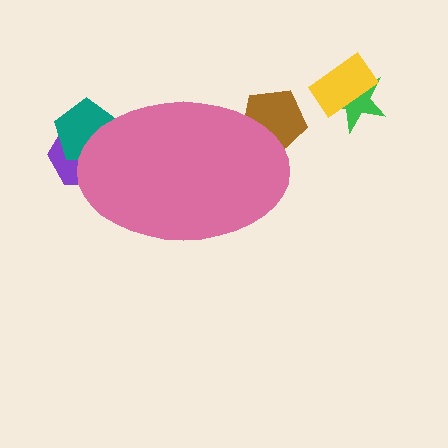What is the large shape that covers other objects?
A pink ellipse.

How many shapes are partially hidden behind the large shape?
3 shapes are partially hidden.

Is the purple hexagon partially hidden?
Yes, the purple hexagon is partially hidden behind the pink ellipse.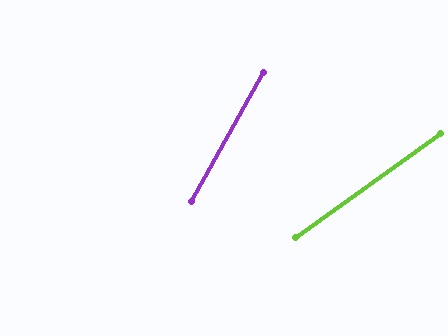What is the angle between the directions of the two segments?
Approximately 25 degrees.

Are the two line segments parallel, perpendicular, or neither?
Neither parallel nor perpendicular — they differ by about 25°.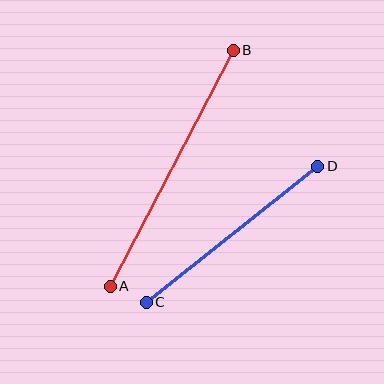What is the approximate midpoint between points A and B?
The midpoint is at approximately (172, 168) pixels.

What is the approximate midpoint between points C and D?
The midpoint is at approximately (232, 234) pixels.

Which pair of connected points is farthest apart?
Points A and B are farthest apart.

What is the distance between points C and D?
The distance is approximately 219 pixels.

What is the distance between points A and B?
The distance is approximately 266 pixels.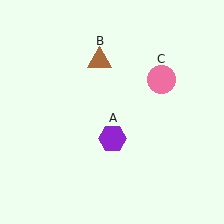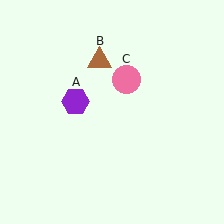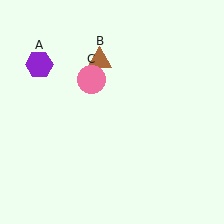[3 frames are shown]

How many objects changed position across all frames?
2 objects changed position: purple hexagon (object A), pink circle (object C).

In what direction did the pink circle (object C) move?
The pink circle (object C) moved left.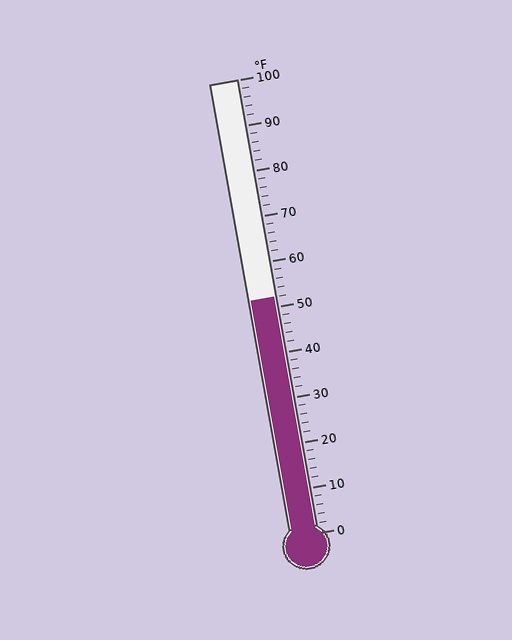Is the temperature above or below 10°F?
The temperature is above 10°F.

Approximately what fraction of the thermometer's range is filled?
The thermometer is filled to approximately 50% of its range.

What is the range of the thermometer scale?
The thermometer scale ranges from 0°F to 100°F.